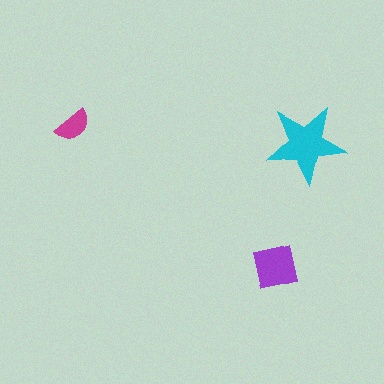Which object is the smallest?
The magenta semicircle.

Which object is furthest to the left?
The magenta semicircle is leftmost.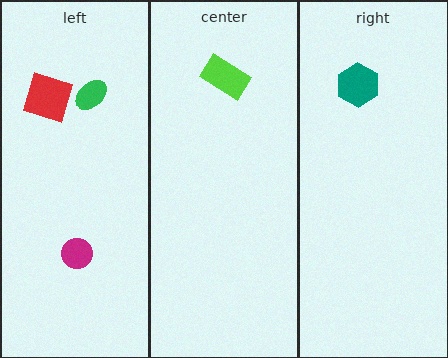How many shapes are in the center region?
1.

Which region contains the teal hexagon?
The right region.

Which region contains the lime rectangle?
The center region.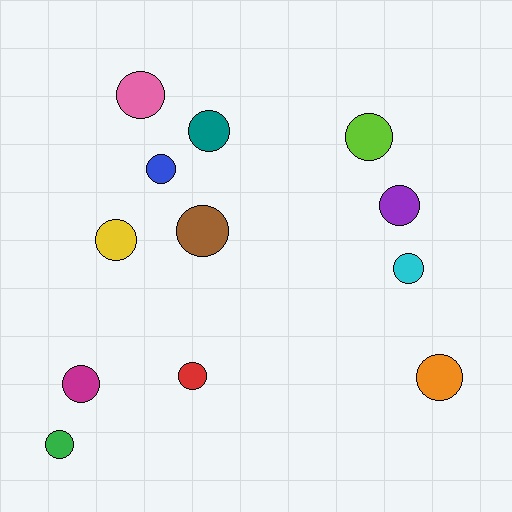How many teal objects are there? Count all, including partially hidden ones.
There is 1 teal object.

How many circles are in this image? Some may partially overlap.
There are 12 circles.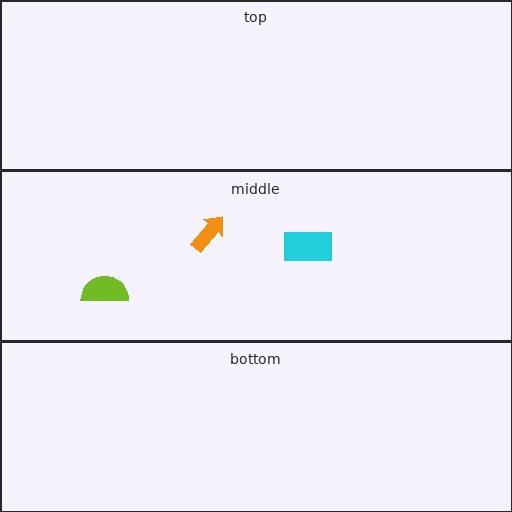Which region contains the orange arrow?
The middle region.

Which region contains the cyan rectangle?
The middle region.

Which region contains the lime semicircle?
The middle region.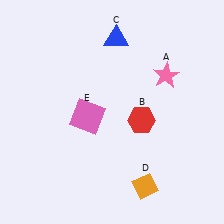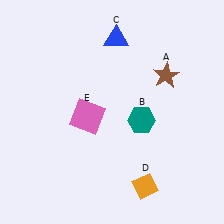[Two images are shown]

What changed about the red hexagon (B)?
In Image 1, B is red. In Image 2, it changed to teal.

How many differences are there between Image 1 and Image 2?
There are 2 differences between the two images.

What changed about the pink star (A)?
In Image 1, A is pink. In Image 2, it changed to brown.